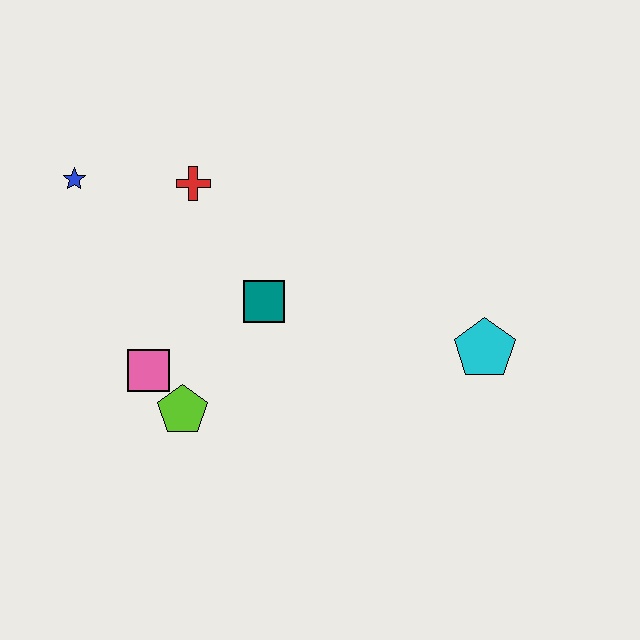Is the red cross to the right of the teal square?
No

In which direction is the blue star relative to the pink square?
The blue star is above the pink square.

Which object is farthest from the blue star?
The cyan pentagon is farthest from the blue star.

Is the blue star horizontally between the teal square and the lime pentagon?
No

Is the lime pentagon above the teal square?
No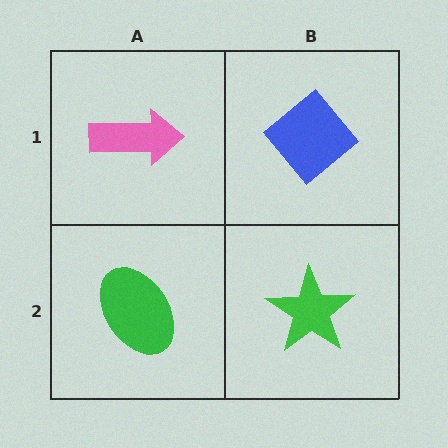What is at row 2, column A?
A green ellipse.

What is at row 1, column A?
A pink arrow.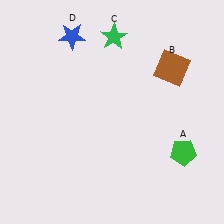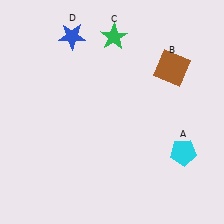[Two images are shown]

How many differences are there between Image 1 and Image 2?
There is 1 difference between the two images.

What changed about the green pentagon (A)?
In Image 1, A is green. In Image 2, it changed to cyan.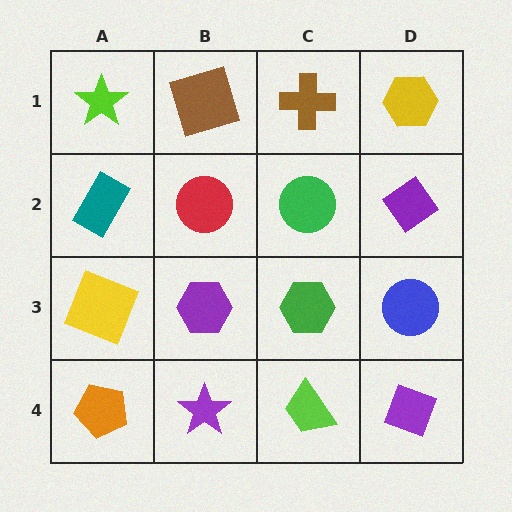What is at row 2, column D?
A purple diamond.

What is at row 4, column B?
A purple star.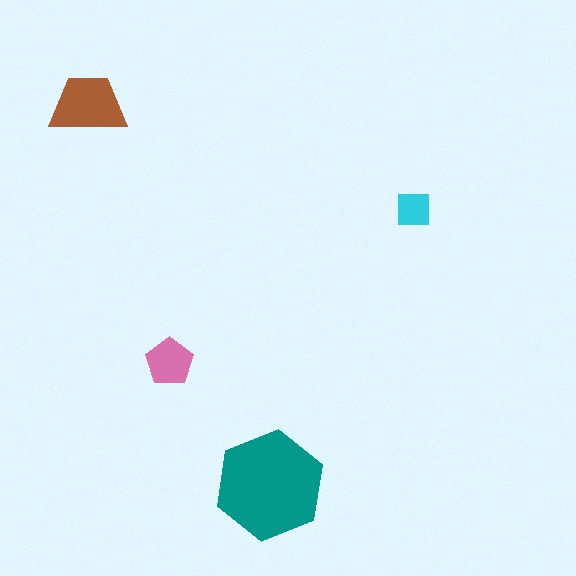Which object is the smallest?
The cyan square.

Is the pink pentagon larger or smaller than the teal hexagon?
Smaller.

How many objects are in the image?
There are 4 objects in the image.